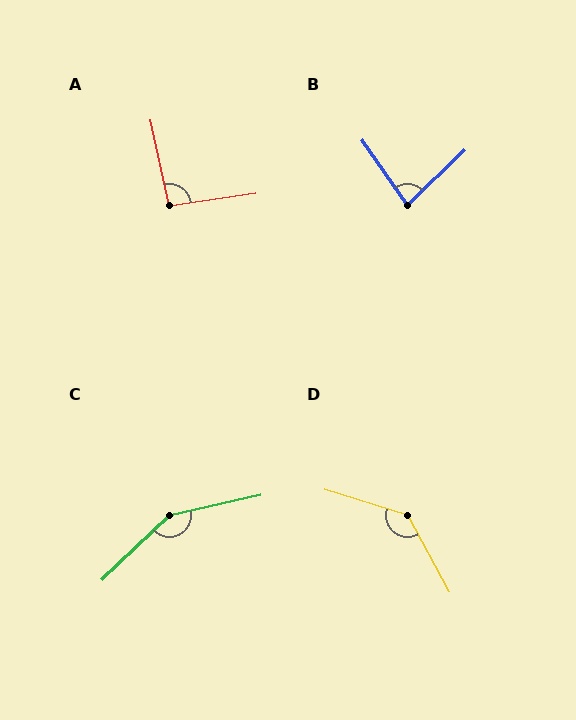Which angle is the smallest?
B, at approximately 81 degrees.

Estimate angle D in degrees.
Approximately 136 degrees.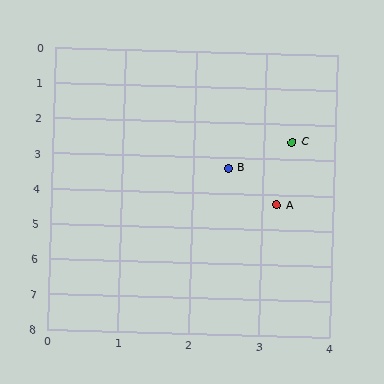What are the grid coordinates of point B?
Point B is at approximately (2.5, 3.3).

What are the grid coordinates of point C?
Point C is at approximately (3.4, 2.5).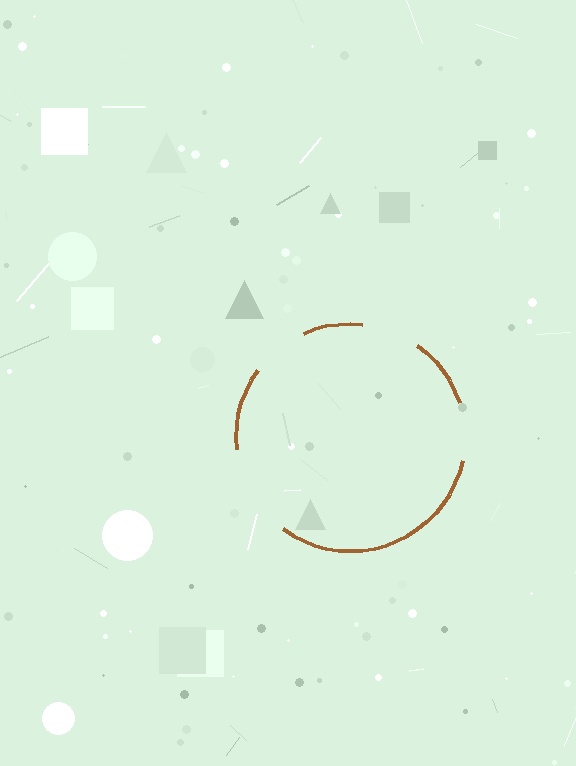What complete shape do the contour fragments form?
The contour fragments form a circle.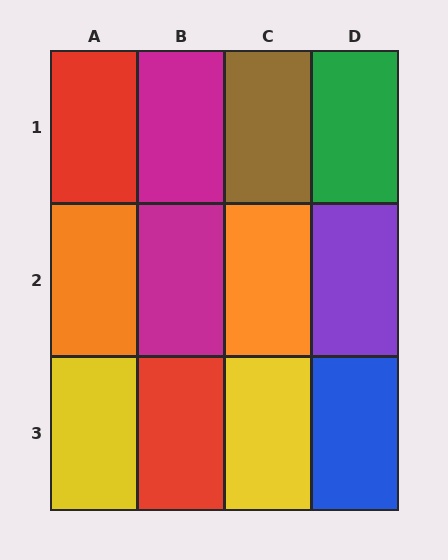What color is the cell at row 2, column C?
Orange.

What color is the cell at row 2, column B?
Magenta.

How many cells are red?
2 cells are red.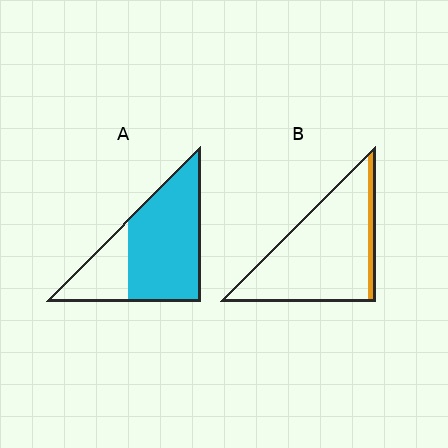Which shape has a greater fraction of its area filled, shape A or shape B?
Shape A.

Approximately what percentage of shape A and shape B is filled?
A is approximately 70% and B is approximately 10%.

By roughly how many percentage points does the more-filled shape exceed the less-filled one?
By roughly 60 percentage points (A over B).